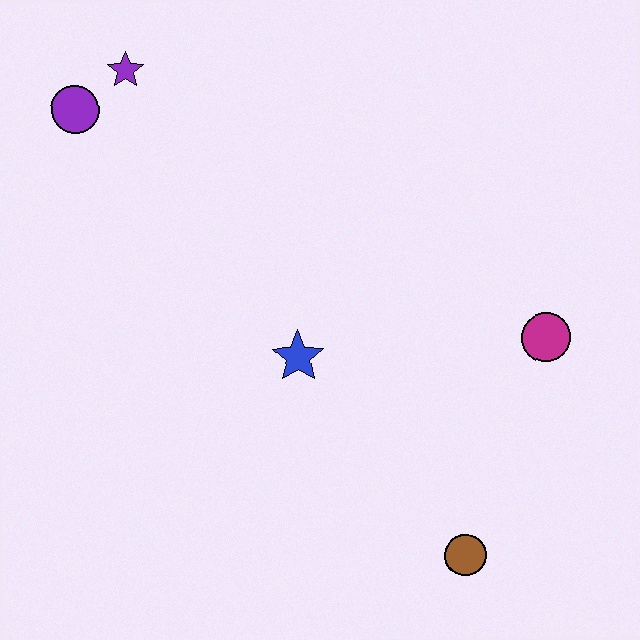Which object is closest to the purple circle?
The purple star is closest to the purple circle.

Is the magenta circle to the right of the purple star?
Yes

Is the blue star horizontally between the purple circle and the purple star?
No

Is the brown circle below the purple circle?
Yes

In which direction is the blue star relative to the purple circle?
The blue star is below the purple circle.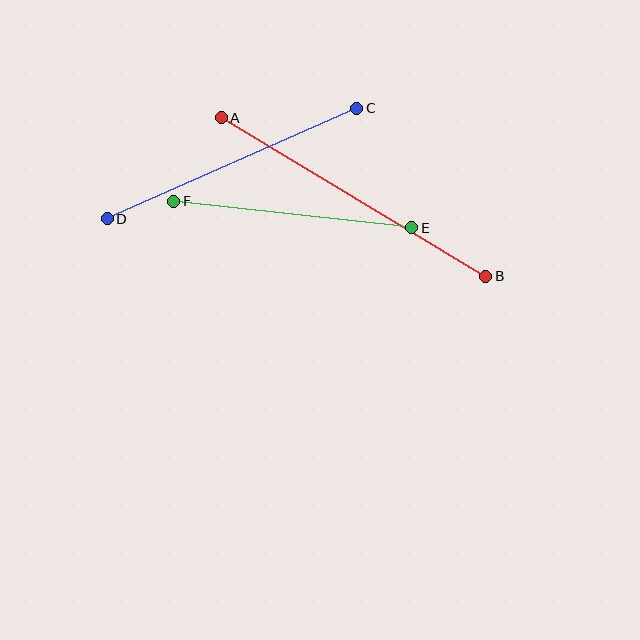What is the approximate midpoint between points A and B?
The midpoint is at approximately (353, 197) pixels.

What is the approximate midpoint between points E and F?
The midpoint is at approximately (293, 215) pixels.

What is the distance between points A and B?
The distance is approximately 308 pixels.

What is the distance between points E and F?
The distance is approximately 240 pixels.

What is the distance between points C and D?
The distance is approximately 273 pixels.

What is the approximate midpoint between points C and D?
The midpoint is at approximately (232, 163) pixels.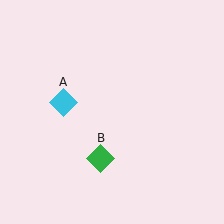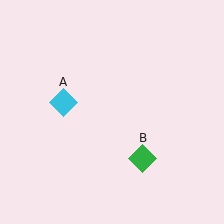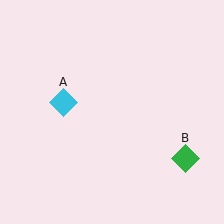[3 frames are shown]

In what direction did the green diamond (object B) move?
The green diamond (object B) moved right.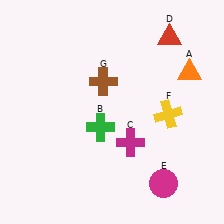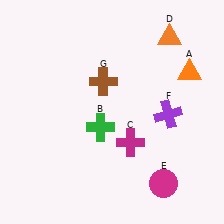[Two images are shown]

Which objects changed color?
D changed from red to orange. F changed from yellow to purple.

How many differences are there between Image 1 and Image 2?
There are 2 differences between the two images.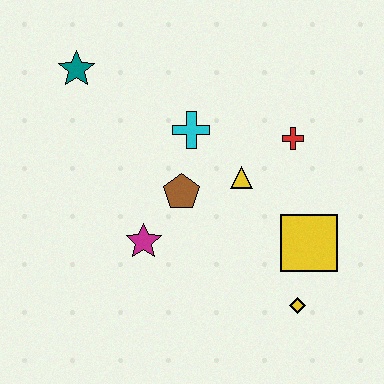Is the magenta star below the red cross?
Yes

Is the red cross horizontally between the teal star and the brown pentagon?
No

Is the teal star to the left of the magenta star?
Yes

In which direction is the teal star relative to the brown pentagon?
The teal star is above the brown pentagon.